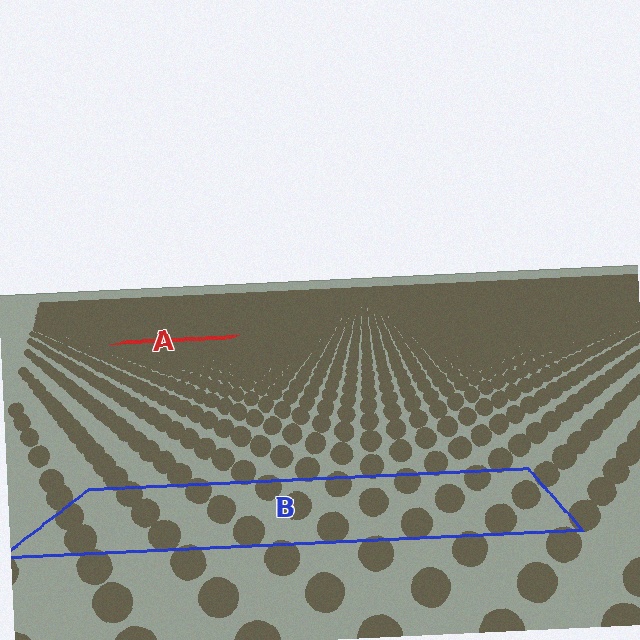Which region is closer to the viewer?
Region B is closer. The texture elements there are larger and more spread out.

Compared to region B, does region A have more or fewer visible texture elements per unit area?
Region A has more texture elements per unit area — they are packed more densely because it is farther away.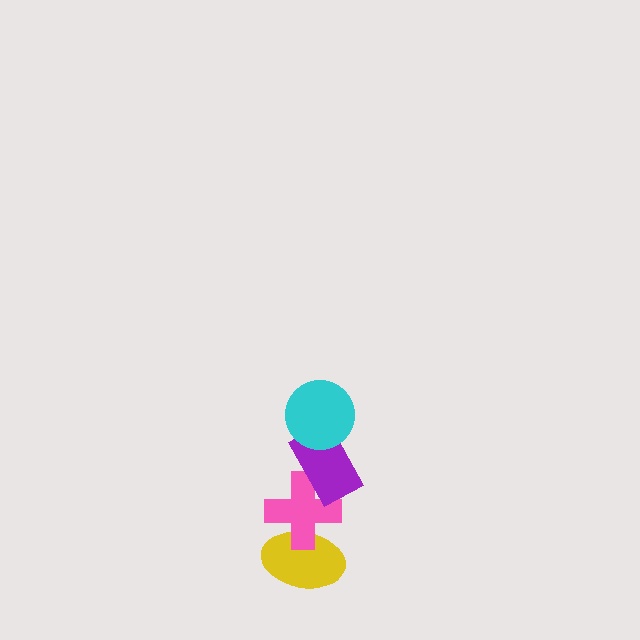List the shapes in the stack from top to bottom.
From top to bottom: the cyan circle, the purple rectangle, the pink cross, the yellow ellipse.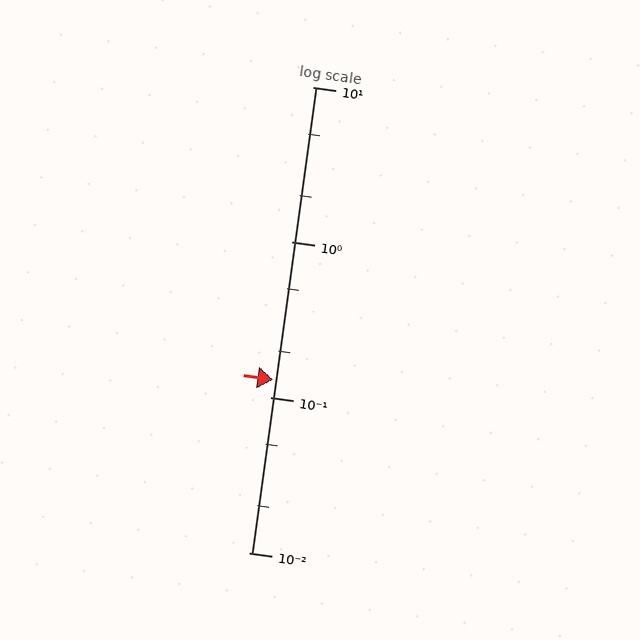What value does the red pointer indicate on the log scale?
The pointer indicates approximately 0.13.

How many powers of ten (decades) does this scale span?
The scale spans 3 decades, from 0.01 to 10.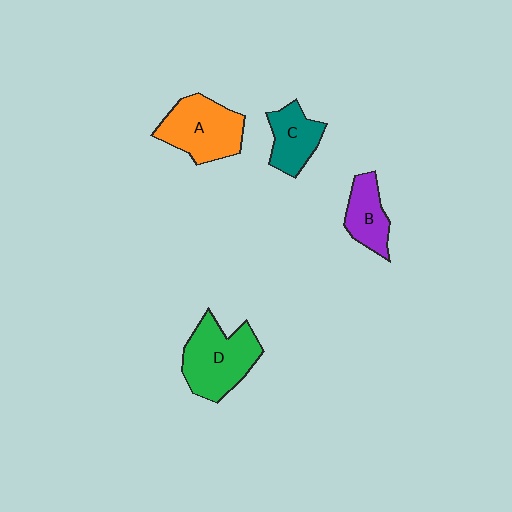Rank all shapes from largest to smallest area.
From largest to smallest: D (green), A (orange), C (teal), B (purple).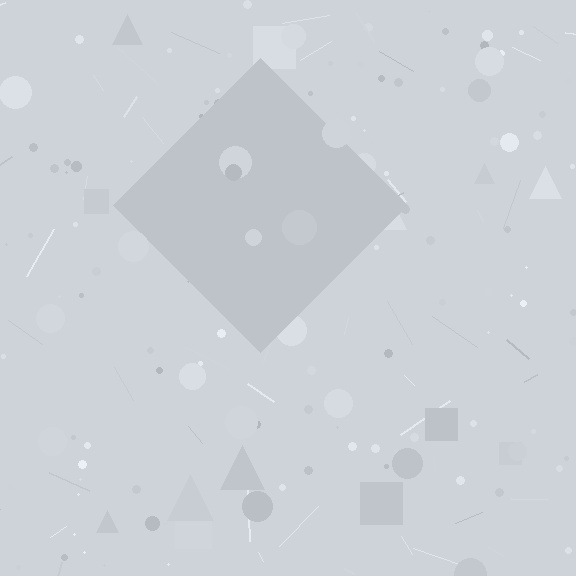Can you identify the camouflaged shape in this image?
The camouflaged shape is a diamond.